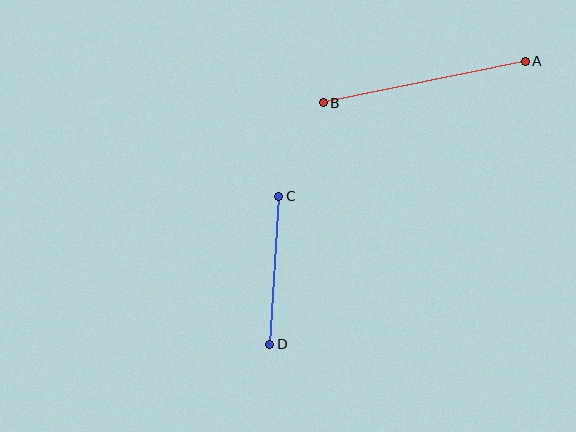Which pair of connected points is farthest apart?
Points A and B are farthest apart.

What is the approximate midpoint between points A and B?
The midpoint is at approximately (424, 82) pixels.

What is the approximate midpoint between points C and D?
The midpoint is at approximately (274, 270) pixels.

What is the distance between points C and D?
The distance is approximately 148 pixels.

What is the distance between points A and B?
The distance is approximately 206 pixels.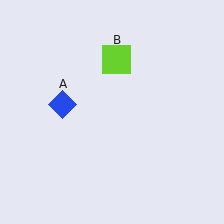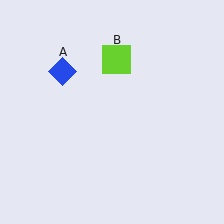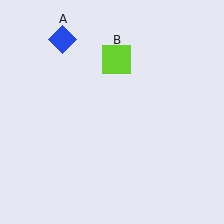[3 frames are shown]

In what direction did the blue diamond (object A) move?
The blue diamond (object A) moved up.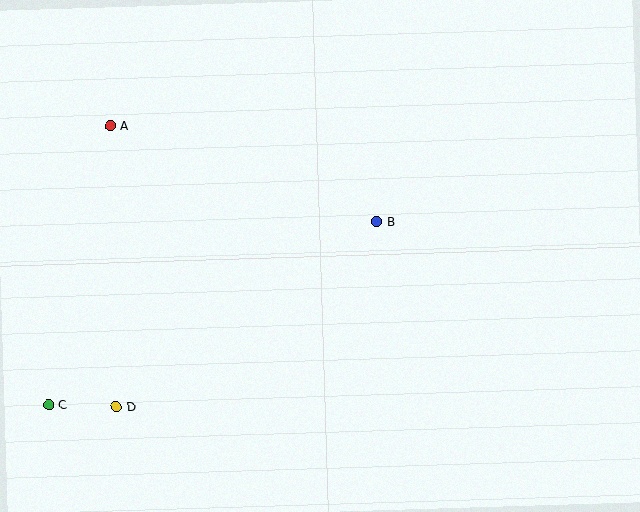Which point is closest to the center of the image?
Point B at (377, 222) is closest to the center.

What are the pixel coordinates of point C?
Point C is at (49, 405).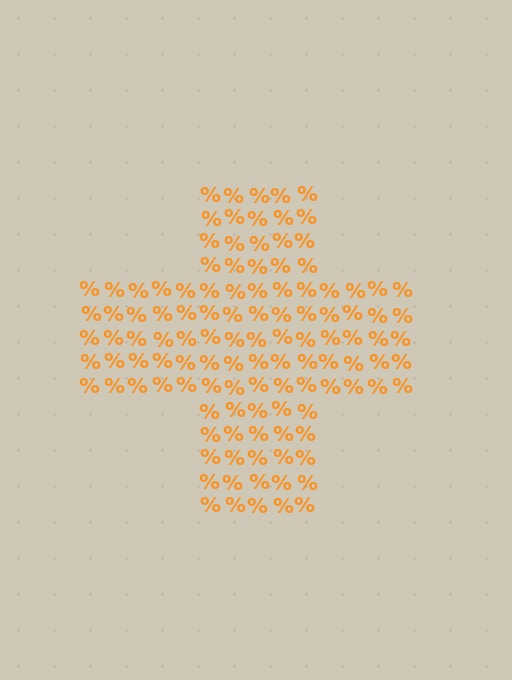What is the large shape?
The large shape is a cross.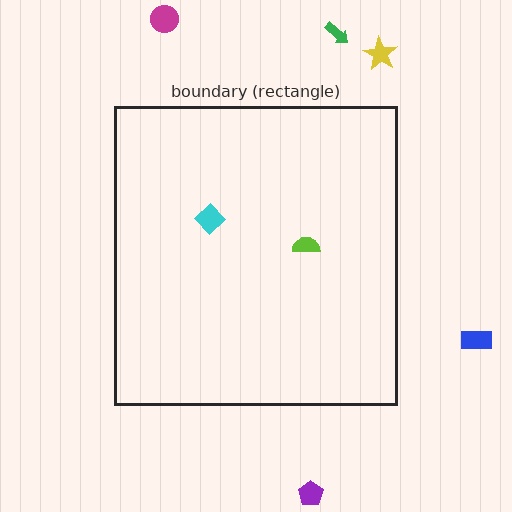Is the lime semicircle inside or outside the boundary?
Inside.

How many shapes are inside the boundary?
2 inside, 5 outside.